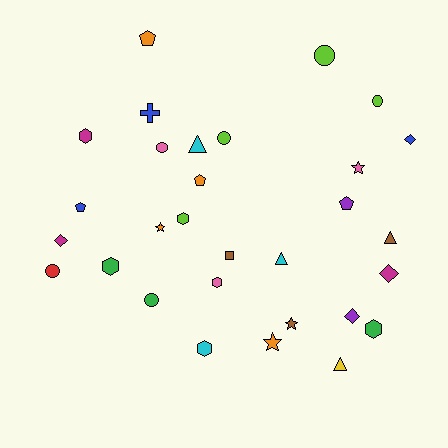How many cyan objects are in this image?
There are 3 cyan objects.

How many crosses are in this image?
There is 1 cross.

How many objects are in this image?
There are 30 objects.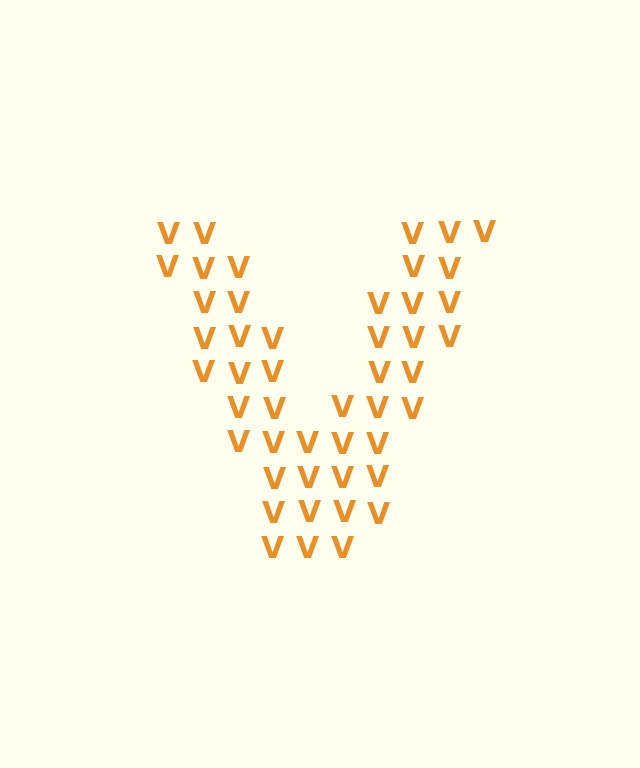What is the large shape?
The large shape is the letter V.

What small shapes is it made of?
It is made of small letter V's.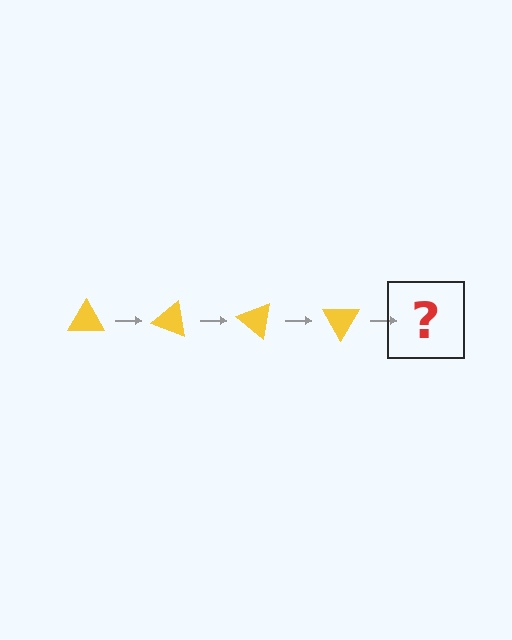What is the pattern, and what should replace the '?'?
The pattern is that the triangle rotates 20 degrees each step. The '?' should be a yellow triangle rotated 80 degrees.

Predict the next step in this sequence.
The next step is a yellow triangle rotated 80 degrees.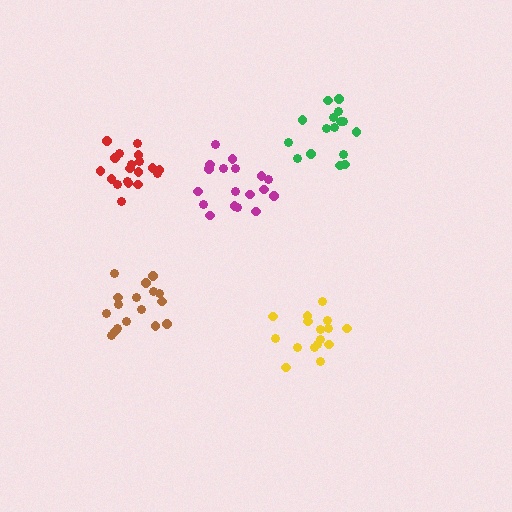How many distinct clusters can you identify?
There are 5 distinct clusters.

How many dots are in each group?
Group 1: 18 dots, Group 2: 16 dots, Group 3: 19 dots, Group 4: 17 dots, Group 5: 16 dots (86 total).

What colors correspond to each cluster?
The clusters are colored: magenta, yellow, red, brown, green.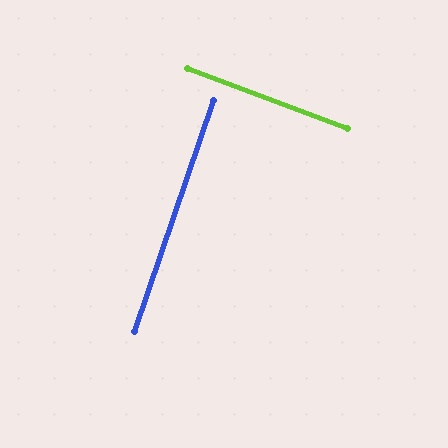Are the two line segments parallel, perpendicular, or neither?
Perpendicular — they meet at approximately 88°.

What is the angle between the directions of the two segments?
Approximately 88 degrees.